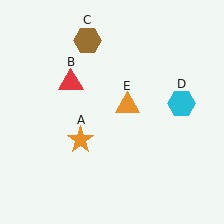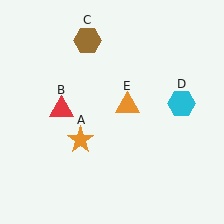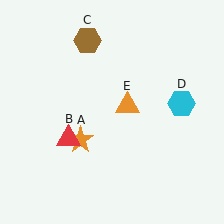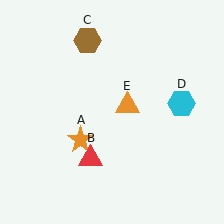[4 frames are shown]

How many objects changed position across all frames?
1 object changed position: red triangle (object B).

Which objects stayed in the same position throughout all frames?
Orange star (object A) and brown hexagon (object C) and cyan hexagon (object D) and orange triangle (object E) remained stationary.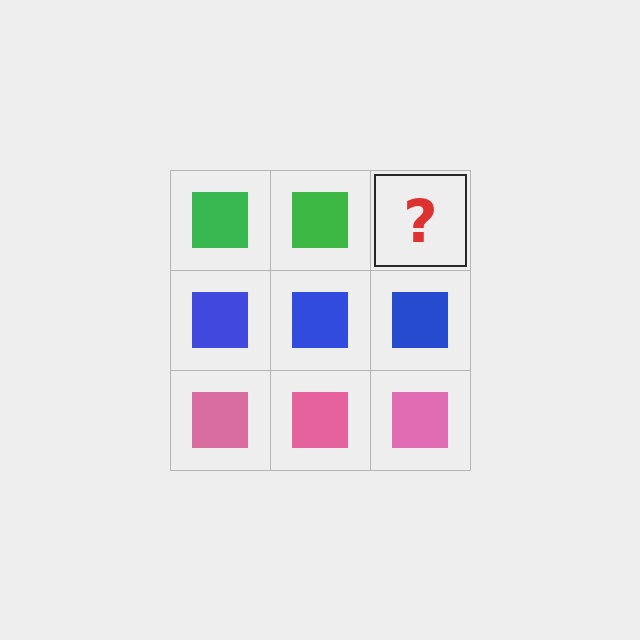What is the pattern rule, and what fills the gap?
The rule is that each row has a consistent color. The gap should be filled with a green square.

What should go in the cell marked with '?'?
The missing cell should contain a green square.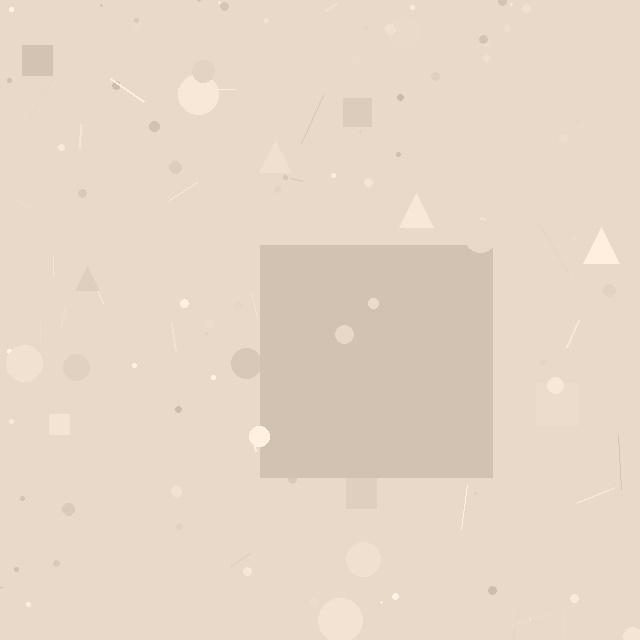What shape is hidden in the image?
A square is hidden in the image.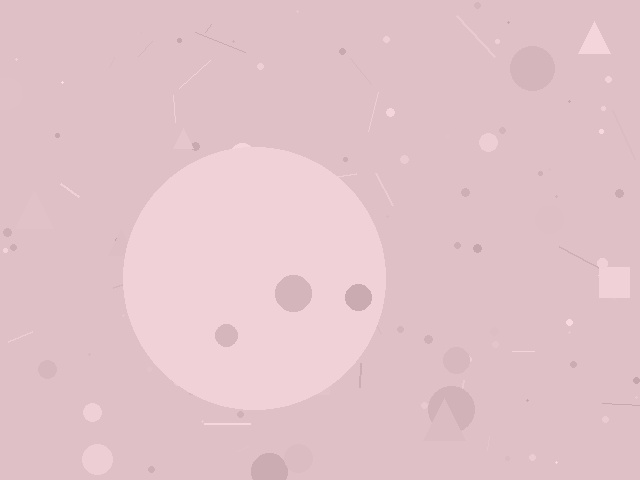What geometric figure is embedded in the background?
A circle is embedded in the background.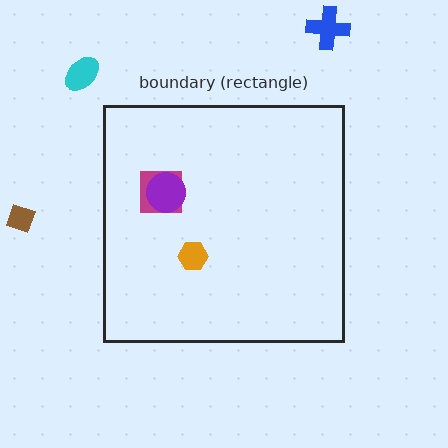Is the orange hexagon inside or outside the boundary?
Inside.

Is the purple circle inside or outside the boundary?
Inside.